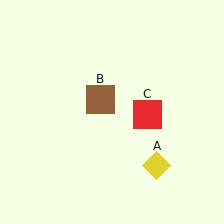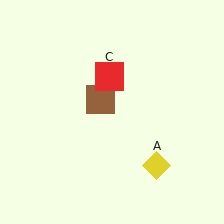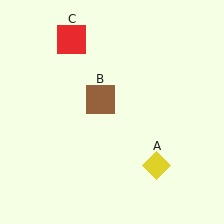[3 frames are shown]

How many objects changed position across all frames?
1 object changed position: red square (object C).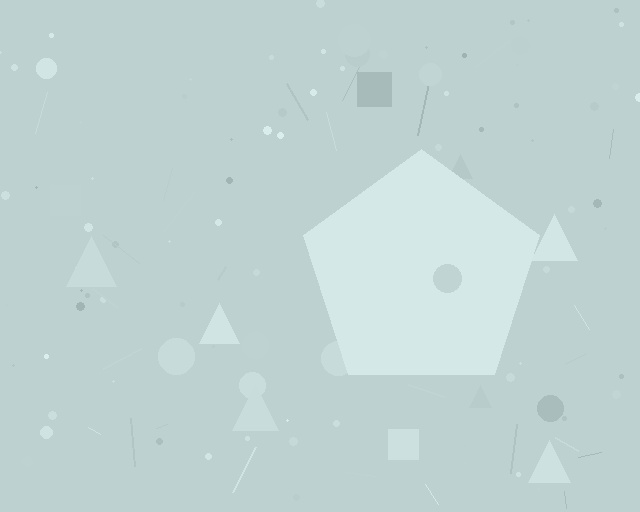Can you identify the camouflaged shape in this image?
The camouflaged shape is a pentagon.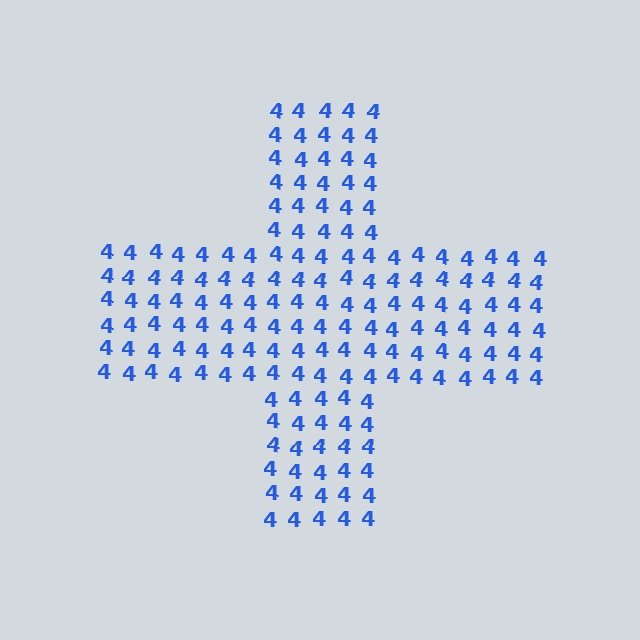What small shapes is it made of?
It is made of small digit 4's.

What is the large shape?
The large shape is a cross.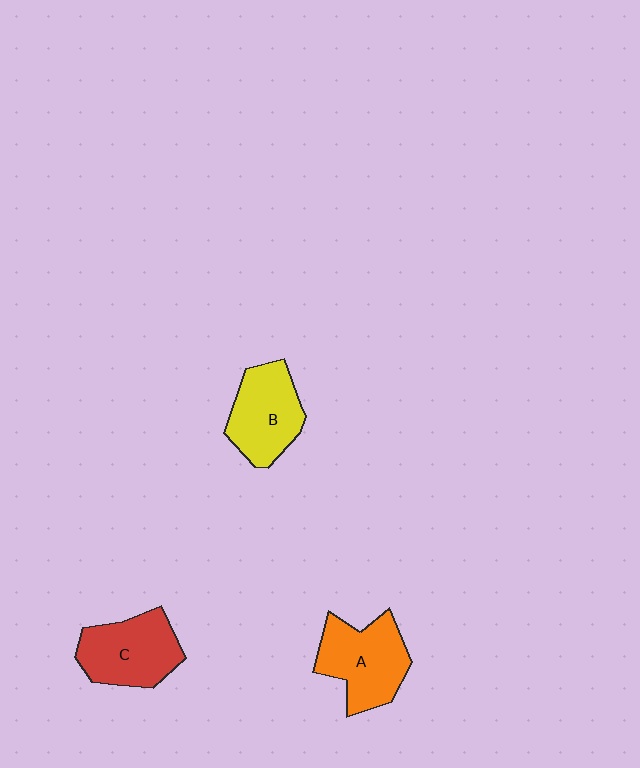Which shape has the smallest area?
Shape B (yellow).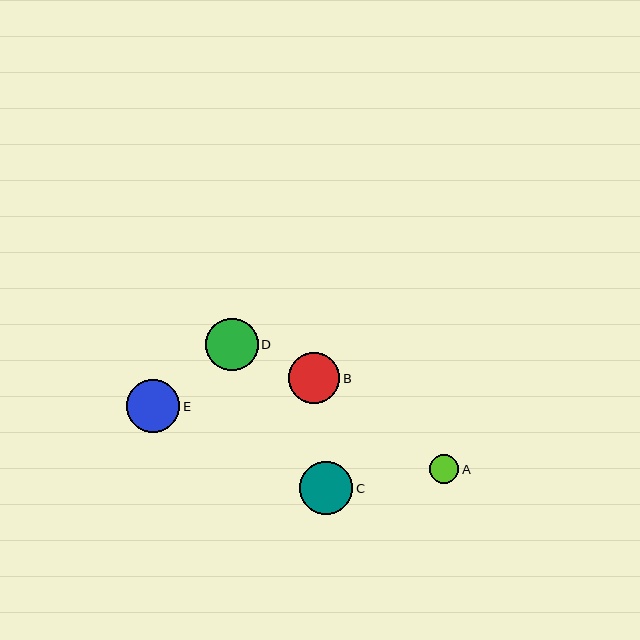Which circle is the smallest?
Circle A is the smallest with a size of approximately 29 pixels.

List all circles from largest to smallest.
From largest to smallest: E, C, D, B, A.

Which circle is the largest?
Circle E is the largest with a size of approximately 53 pixels.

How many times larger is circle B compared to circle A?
Circle B is approximately 1.8 times the size of circle A.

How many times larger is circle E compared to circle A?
Circle E is approximately 1.8 times the size of circle A.